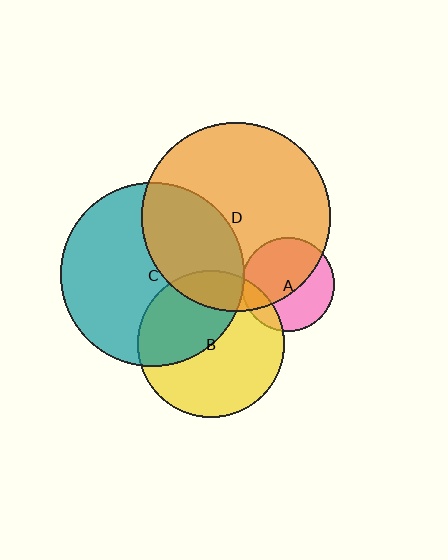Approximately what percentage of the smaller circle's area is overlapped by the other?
Approximately 40%.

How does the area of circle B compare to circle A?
Approximately 2.4 times.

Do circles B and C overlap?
Yes.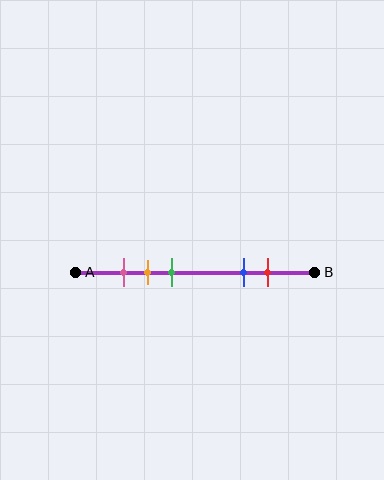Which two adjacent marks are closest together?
The pink and orange marks are the closest adjacent pair.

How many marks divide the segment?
There are 5 marks dividing the segment.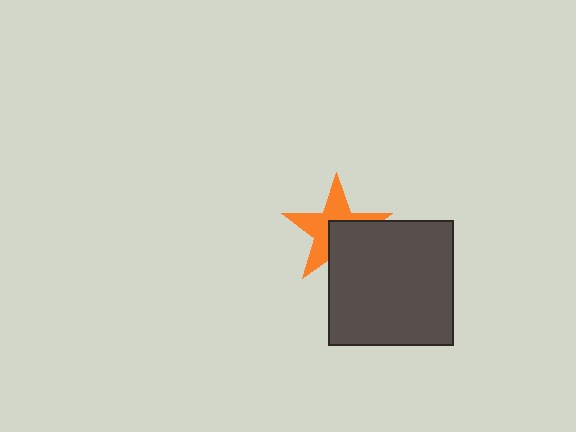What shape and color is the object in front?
The object in front is a dark gray square.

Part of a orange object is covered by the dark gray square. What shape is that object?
It is a star.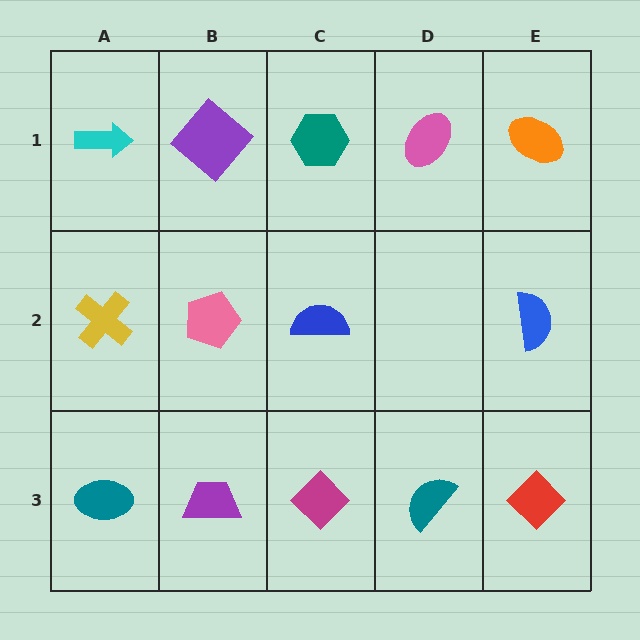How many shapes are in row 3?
5 shapes.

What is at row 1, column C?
A teal hexagon.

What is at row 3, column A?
A teal ellipse.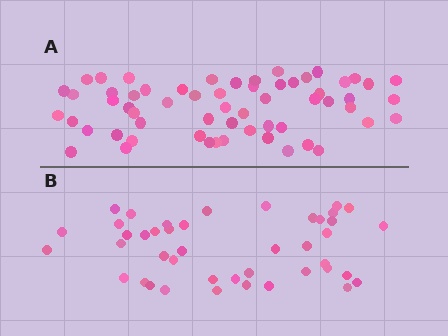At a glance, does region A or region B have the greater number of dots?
Region A (the top region) has more dots.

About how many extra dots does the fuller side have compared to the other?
Region A has approximately 15 more dots than region B.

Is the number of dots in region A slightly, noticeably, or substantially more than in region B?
Region A has noticeably more, but not dramatically so. The ratio is roughly 1.4 to 1.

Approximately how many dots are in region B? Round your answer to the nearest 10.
About 40 dots. (The exact count is 43, which rounds to 40.)